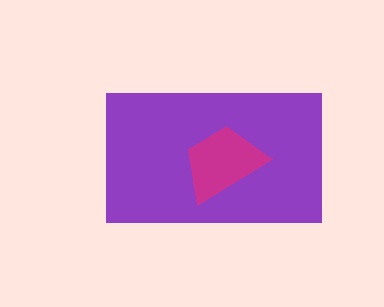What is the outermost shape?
The purple rectangle.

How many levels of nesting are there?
2.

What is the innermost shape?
The magenta trapezoid.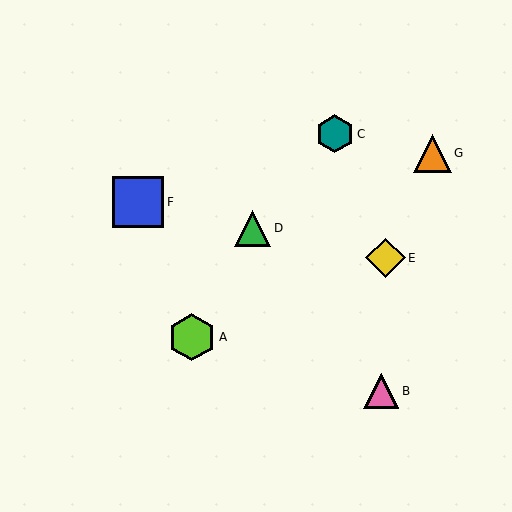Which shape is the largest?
The blue square (labeled F) is the largest.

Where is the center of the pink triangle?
The center of the pink triangle is at (381, 391).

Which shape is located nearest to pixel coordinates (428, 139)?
The orange triangle (labeled G) at (432, 153) is nearest to that location.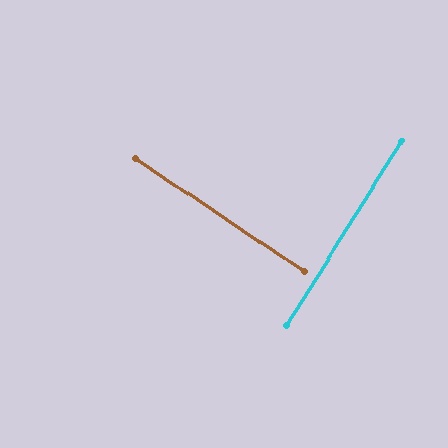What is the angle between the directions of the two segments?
Approximately 88 degrees.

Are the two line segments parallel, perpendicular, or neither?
Perpendicular — they meet at approximately 88°.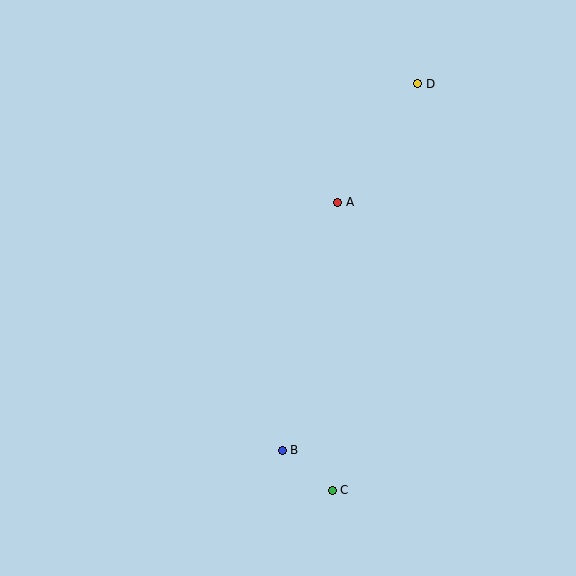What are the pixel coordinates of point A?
Point A is at (338, 202).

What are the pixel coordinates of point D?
Point D is at (418, 84).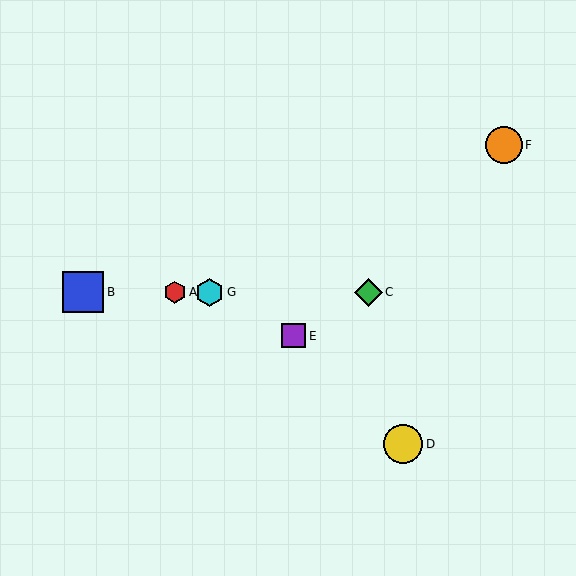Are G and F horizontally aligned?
No, G is at y≈292 and F is at y≈145.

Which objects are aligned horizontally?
Objects A, B, C, G are aligned horizontally.